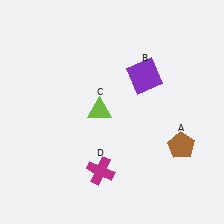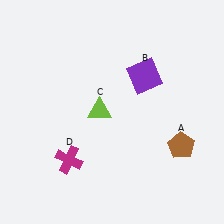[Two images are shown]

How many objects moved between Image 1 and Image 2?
1 object moved between the two images.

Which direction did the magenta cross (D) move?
The magenta cross (D) moved left.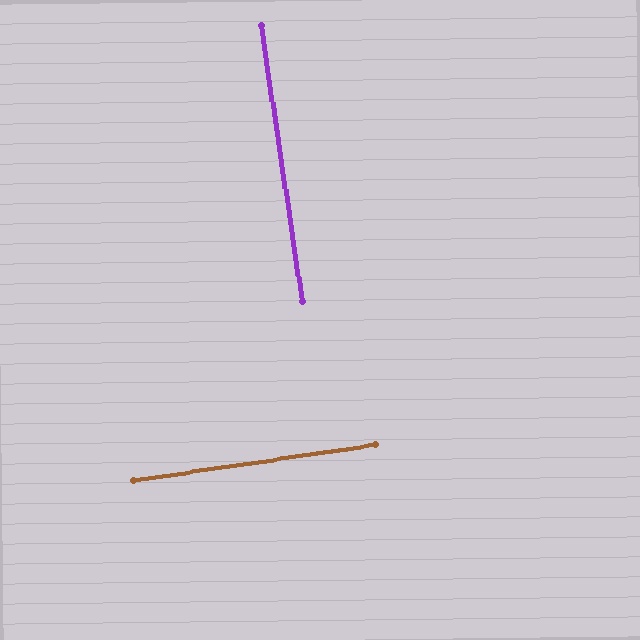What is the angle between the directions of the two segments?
Approximately 90 degrees.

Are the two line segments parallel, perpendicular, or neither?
Perpendicular — they meet at approximately 90°.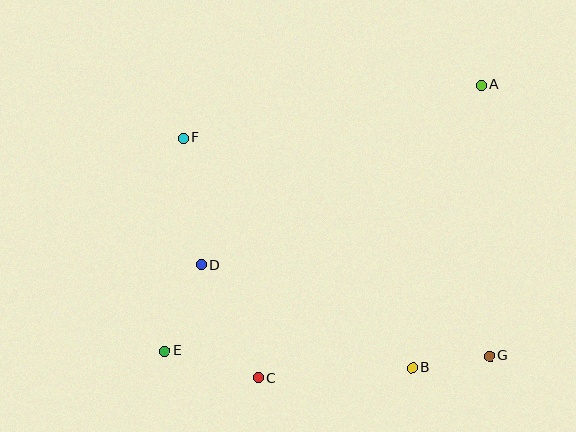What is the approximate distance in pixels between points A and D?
The distance between A and D is approximately 333 pixels.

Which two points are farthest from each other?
Points A and E are farthest from each other.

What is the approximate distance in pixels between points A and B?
The distance between A and B is approximately 291 pixels.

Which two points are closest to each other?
Points B and G are closest to each other.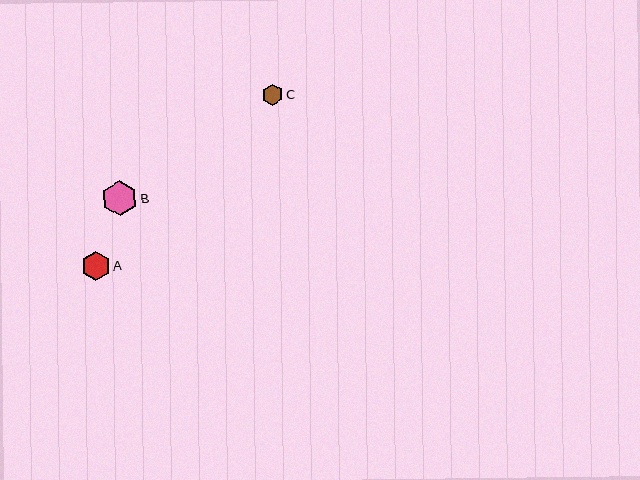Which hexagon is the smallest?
Hexagon C is the smallest with a size of approximately 21 pixels.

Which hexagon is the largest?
Hexagon B is the largest with a size of approximately 35 pixels.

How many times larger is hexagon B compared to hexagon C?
Hexagon B is approximately 1.7 times the size of hexagon C.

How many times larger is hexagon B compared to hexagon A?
Hexagon B is approximately 1.2 times the size of hexagon A.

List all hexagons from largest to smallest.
From largest to smallest: B, A, C.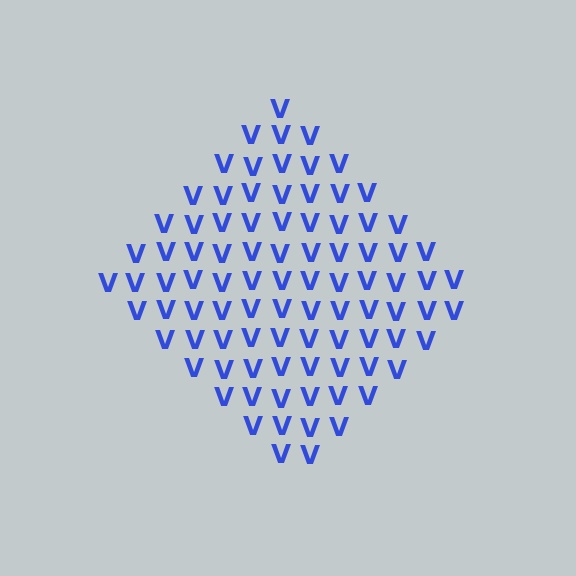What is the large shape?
The large shape is a diamond.